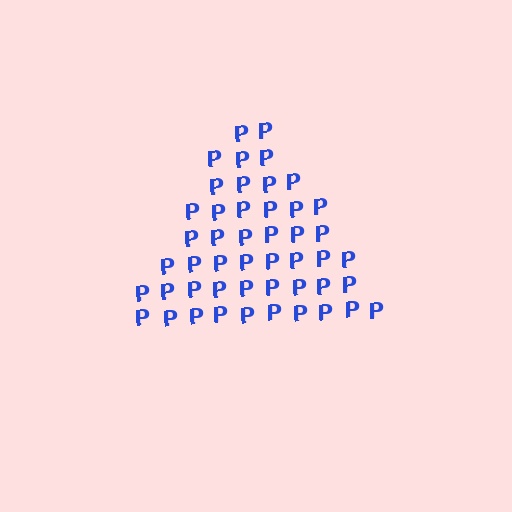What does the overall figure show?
The overall figure shows a triangle.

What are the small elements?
The small elements are letter P's.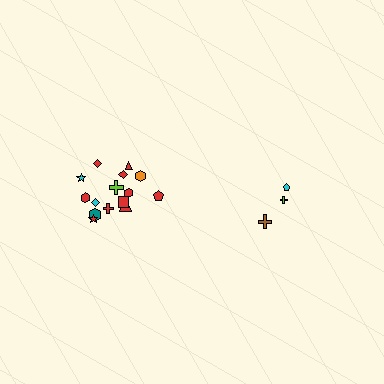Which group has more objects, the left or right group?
The left group.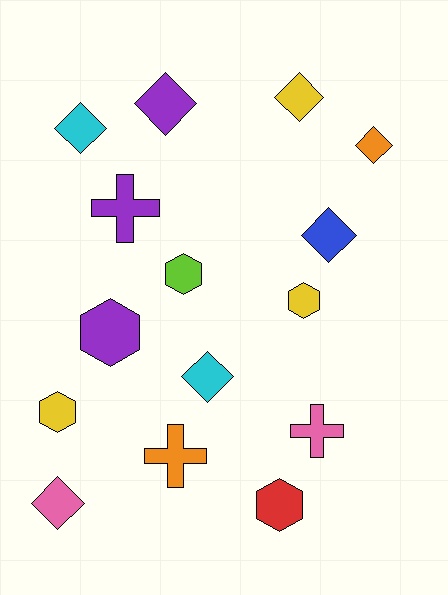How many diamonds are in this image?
There are 7 diamonds.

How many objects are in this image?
There are 15 objects.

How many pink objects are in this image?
There are 2 pink objects.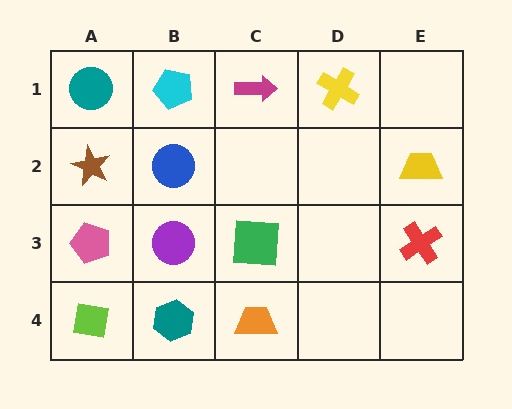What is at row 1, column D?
A yellow cross.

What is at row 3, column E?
A red cross.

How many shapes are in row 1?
4 shapes.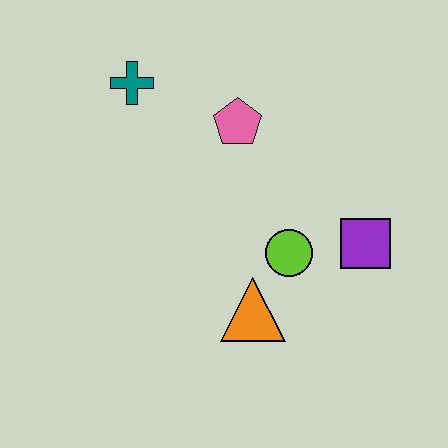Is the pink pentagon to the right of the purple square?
No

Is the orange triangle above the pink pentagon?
No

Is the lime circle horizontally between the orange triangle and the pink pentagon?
No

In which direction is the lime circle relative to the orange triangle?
The lime circle is above the orange triangle.